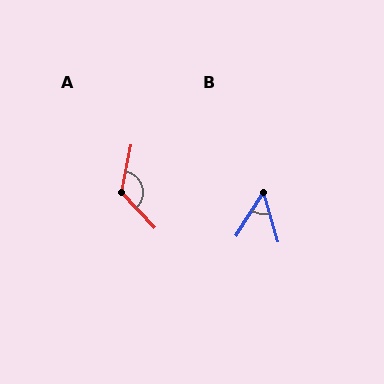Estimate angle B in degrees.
Approximately 48 degrees.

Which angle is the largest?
A, at approximately 126 degrees.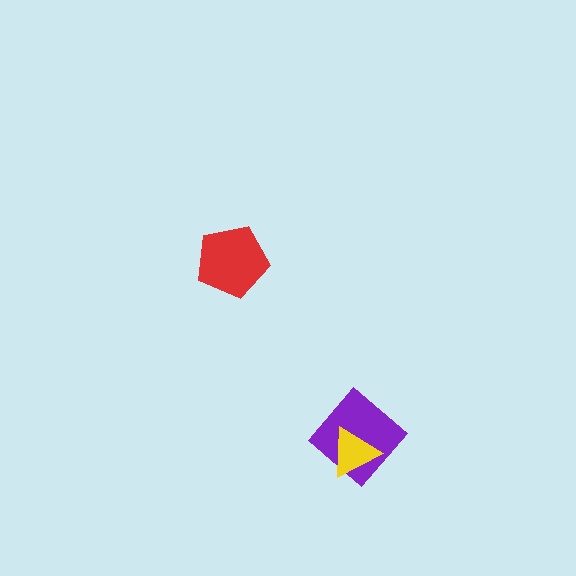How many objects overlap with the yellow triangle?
1 object overlaps with the yellow triangle.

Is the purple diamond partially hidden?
Yes, it is partially covered by another shape.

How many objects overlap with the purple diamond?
1 object overlaps with the purple diamond.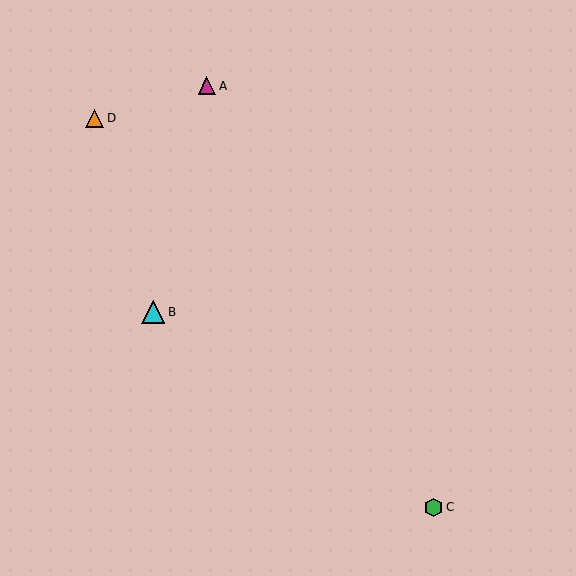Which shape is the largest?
The cyan triangle (labeled B) is the largest.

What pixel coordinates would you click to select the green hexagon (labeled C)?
Click at (433, 507) to select the green hexagon C.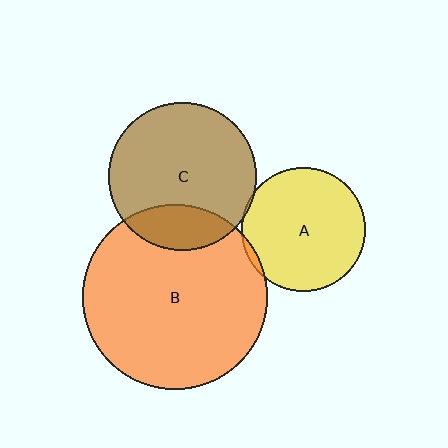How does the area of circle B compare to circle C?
Approximately 1.5 times.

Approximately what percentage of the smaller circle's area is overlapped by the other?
Approximately 5%.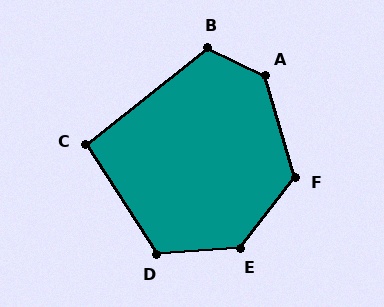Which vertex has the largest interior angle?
A, at approximately 133 degrees.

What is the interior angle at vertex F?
Approximately 125 degrees (obtuse).